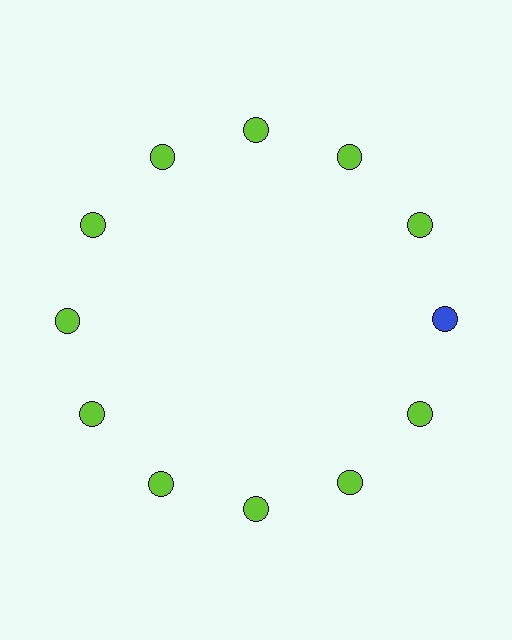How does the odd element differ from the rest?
It has a different color: blue instead of lime.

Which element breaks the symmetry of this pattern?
The blue circle at roughly the 3 o'clock position breaks the symmetry. All other shapes are lime circles.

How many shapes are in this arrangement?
There are 12 shapes arranged in a ring pattern.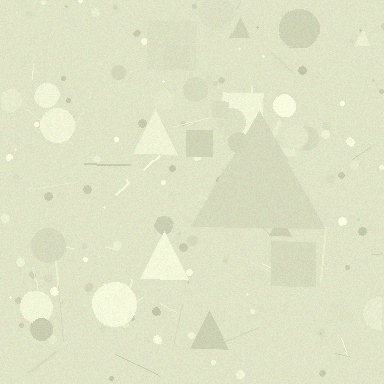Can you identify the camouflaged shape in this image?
The camouflaged shape is a triangle.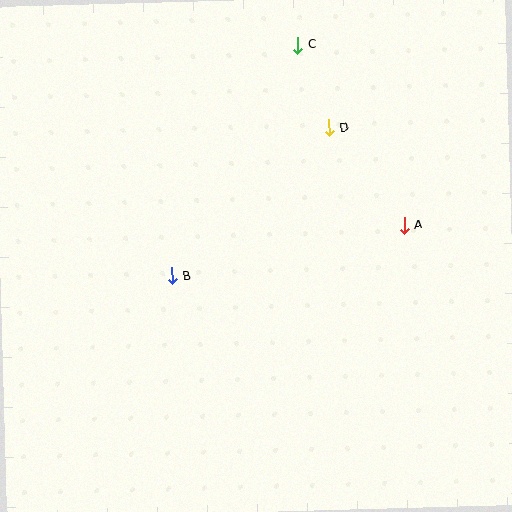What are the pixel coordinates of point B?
Point B is at (172, 276).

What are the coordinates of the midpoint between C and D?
The midpoint between C and D is at (314, 86).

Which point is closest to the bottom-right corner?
Point A is closest to the bottom-right corner.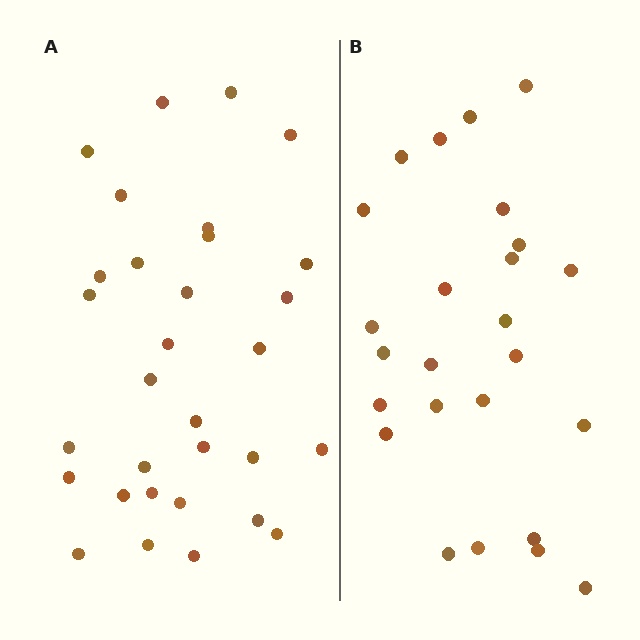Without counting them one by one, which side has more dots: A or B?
Region A (the left region) has more dots.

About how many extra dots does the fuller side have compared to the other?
Region A has about 6 more dots than region B.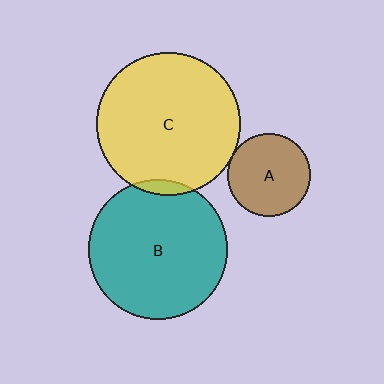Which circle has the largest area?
Circle C (yellow).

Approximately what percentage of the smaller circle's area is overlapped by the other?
Approximately 5%.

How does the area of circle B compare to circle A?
Approximately 2.9 times.